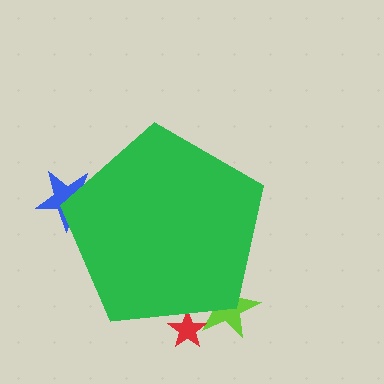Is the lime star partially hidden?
Yes, the lime star is partially hidden behind the green pentagon.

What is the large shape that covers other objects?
A green pentagon.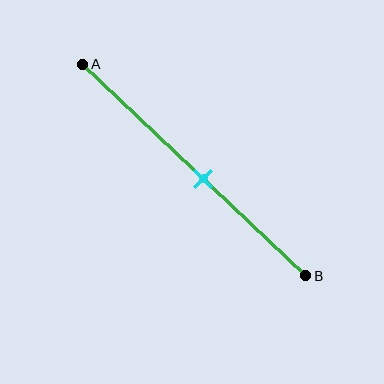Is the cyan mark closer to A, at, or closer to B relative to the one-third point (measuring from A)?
The cyan mark is closer to point B than the one-third point of segment AB.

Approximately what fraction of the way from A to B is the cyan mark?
The cyan mark is approximately 55% of the way from A to B.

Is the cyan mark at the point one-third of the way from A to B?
No, the mark is at about 55% from A, not at the 33% one-third point.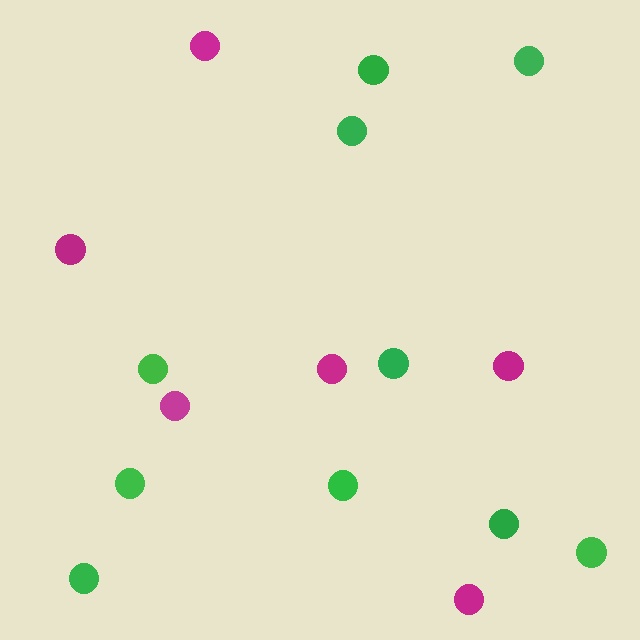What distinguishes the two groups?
There are 2 groups: one group of magenta circles (6) and one group of green circles (10).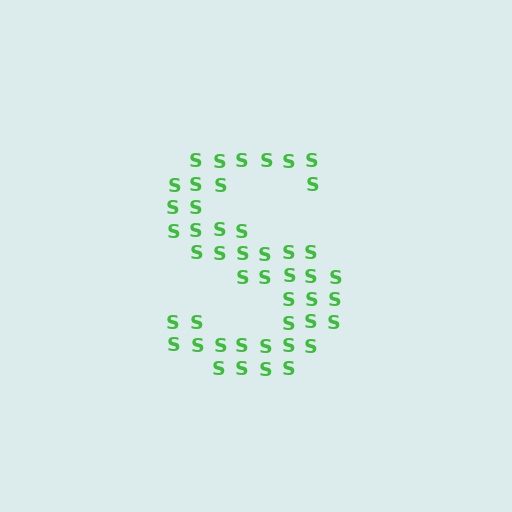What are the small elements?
The small elements are letter S's.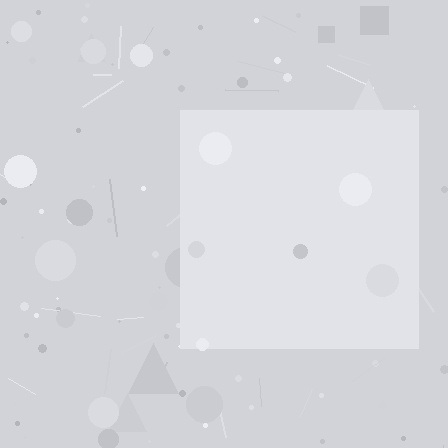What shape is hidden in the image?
A square is hidden in the image.